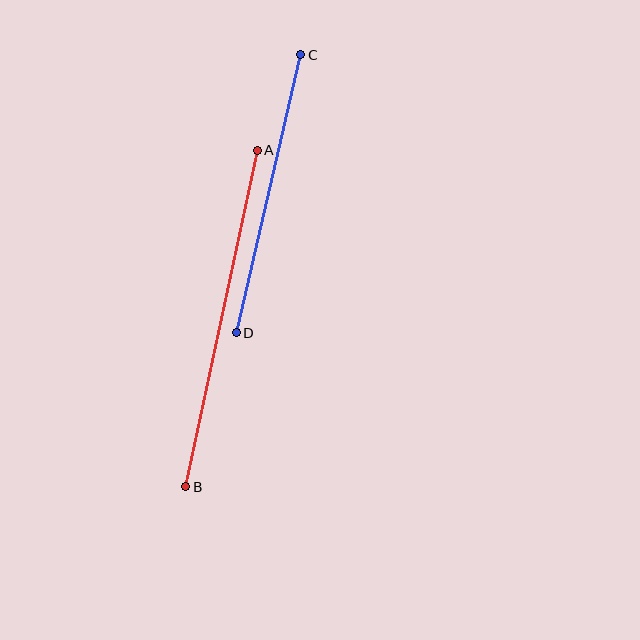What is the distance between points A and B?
The distance is approximately 344 pixels.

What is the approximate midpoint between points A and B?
The midpoint is at approximately (222, 318) pixels.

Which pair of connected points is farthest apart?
Points A and B are farthest apart.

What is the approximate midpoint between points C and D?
The midpoint is at approximately (269, 194) pixels.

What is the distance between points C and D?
The distance is approximately 285 pixels.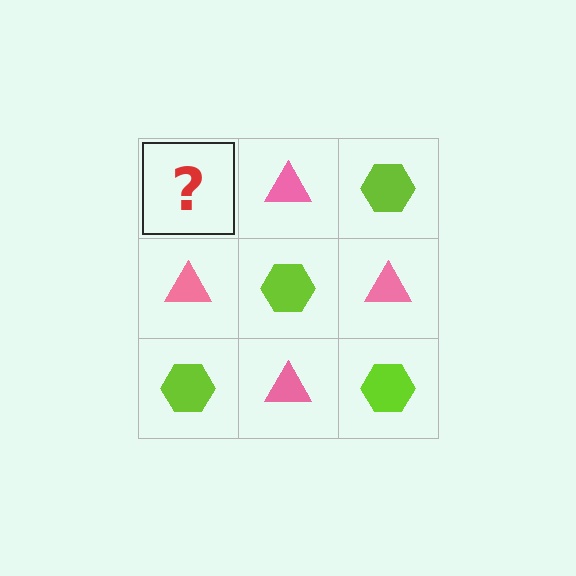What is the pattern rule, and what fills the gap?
The rule is that it alternates lime hexagon and pink triangle in a checkerboard pattern. The gap should be filled with a lime hexagon.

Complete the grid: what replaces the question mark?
The question mark should be replaced with a lime hexagon.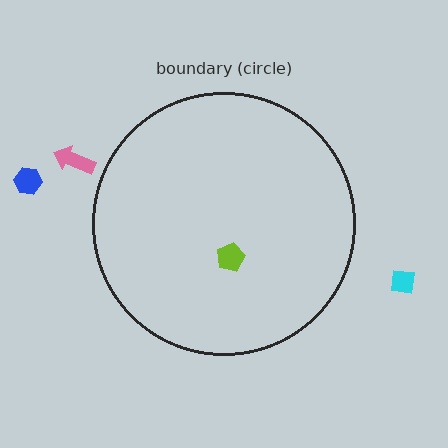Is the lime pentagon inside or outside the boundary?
Inside.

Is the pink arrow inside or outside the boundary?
Outside.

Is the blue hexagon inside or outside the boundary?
Outside.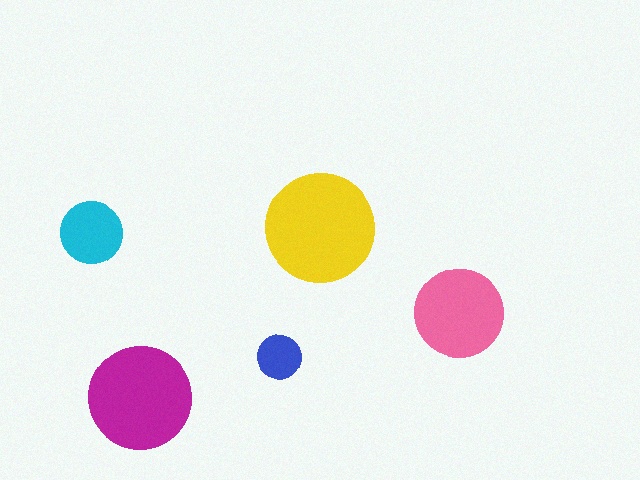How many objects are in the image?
There are 5 objects in the image.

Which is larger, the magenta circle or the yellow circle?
The yellow one.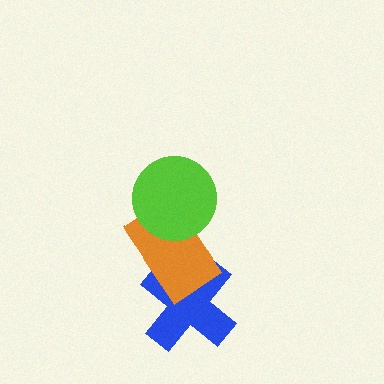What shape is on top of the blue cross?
The orange rectangle is on top of the blue cross.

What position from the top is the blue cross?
The blue cross is 3rd from the top.